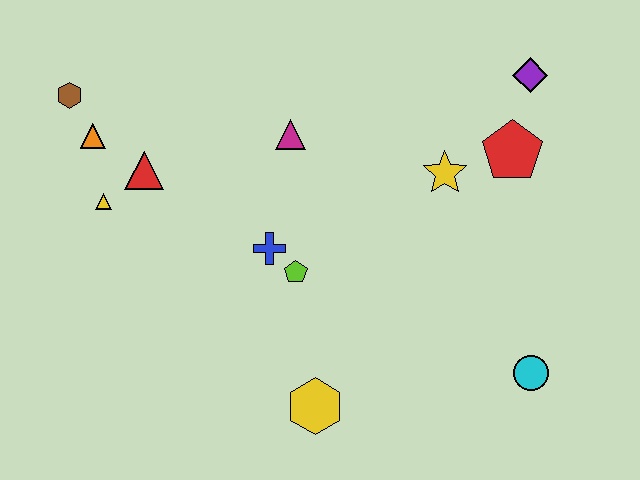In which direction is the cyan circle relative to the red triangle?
The cyan circle is to the right of the red triangle.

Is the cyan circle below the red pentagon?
Yes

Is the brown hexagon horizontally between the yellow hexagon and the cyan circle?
No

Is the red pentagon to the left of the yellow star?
No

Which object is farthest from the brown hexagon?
The cyan circle is farthest from the brown hexagon.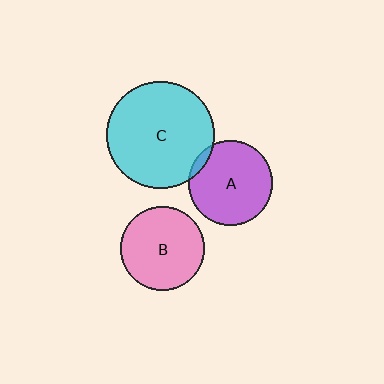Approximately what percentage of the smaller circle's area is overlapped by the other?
Approximately 5%.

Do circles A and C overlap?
Yes.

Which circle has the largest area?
Circle C (cyan).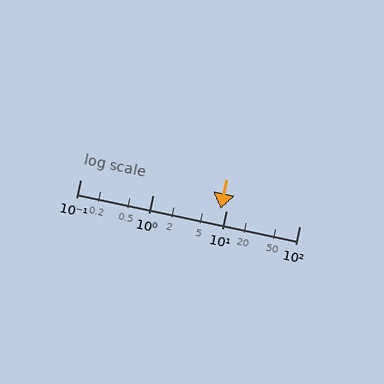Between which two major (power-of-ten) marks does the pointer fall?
The pointer is between 1 and 10.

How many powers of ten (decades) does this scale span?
The scale spans 3 decades, from 0.1 to 100.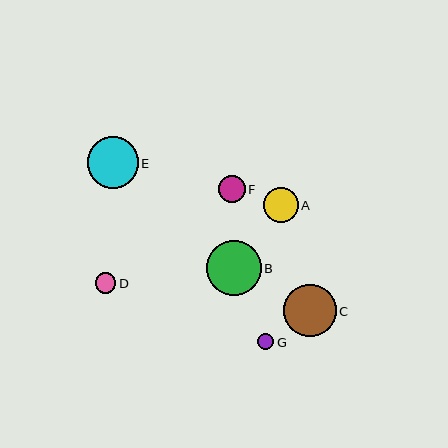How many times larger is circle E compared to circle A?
Circle E is approximately 1.5 times the size of circle A.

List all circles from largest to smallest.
From largest to smallest: B, C, E, A, F, D, G.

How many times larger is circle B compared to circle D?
Circle B is approximately 2.6 times the size of circle D.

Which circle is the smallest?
Circle G is the smallest with a size of approximately 17 pixels.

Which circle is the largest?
Circle B is the largest with a size of approximately 55 pixels.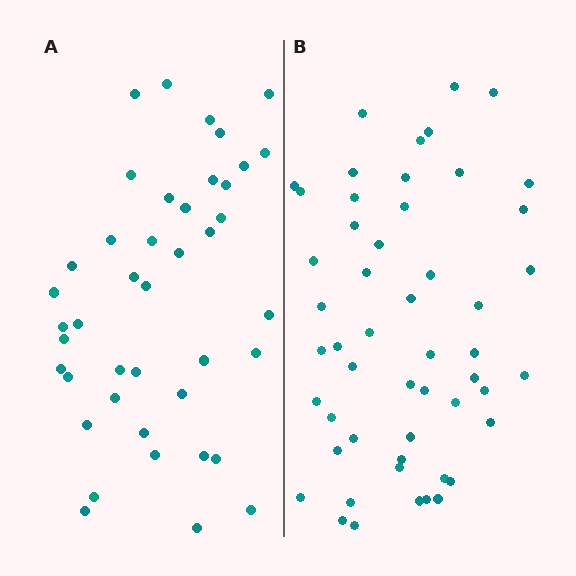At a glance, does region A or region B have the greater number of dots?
Region B (the right region) has more dots.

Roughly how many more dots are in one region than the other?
Region B has roughly 10 or so more dots than region A.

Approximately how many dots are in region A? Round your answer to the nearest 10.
About 40 dots. (The exact count is 42, which rounds to 40.)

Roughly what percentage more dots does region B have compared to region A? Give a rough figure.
About 25% more.